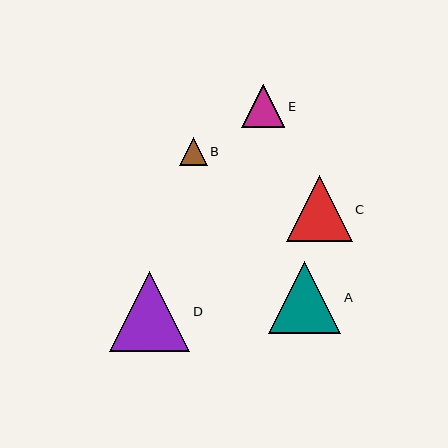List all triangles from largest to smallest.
From largest to smallest: D, A, C, E, B.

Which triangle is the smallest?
Triangle B is the smallest with a size of approximately 28 pixels.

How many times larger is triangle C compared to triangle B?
Triangle C is approximately 2.4 times the size of triangle B.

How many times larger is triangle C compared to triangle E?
Triangle C is approximately 1.5 times the size of triangle E.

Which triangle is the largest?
Triangle D is the largest with a size of approximately 80 pixels.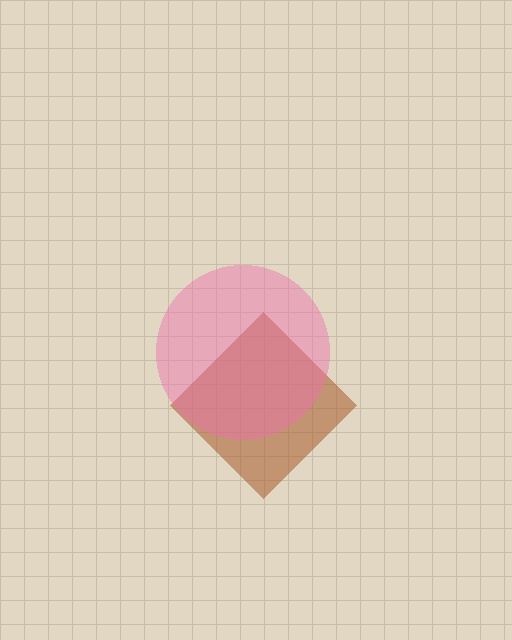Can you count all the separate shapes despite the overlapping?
Yes, there are 2 separate shapes.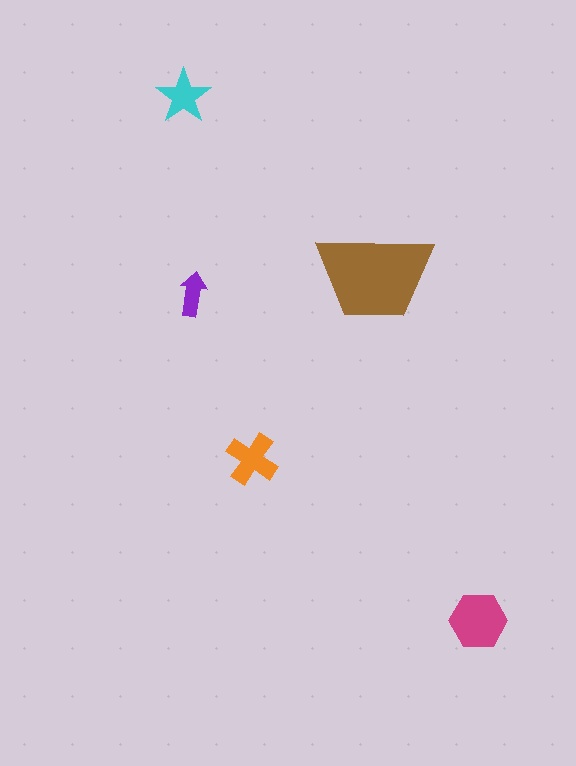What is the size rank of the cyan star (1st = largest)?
4th.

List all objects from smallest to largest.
The purple arrow, the cyan star, the orange cross, the magenta hexagon, the brown trapezoid.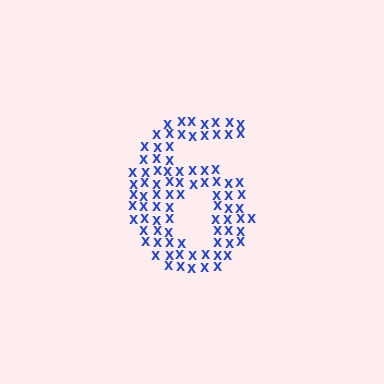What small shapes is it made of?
It is made of small letter X's.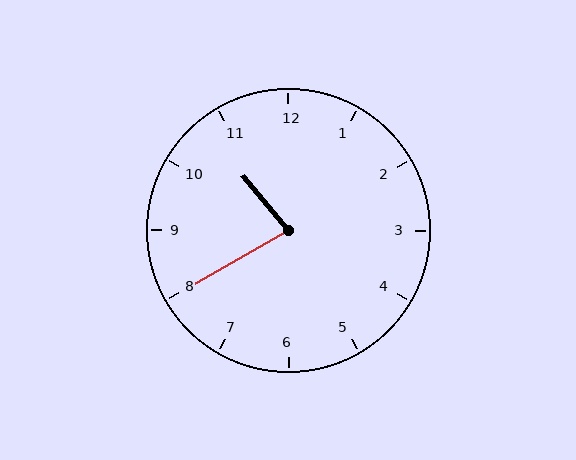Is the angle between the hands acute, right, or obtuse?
It is acute.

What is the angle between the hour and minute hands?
Approximately 80 degrees.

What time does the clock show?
10:40.